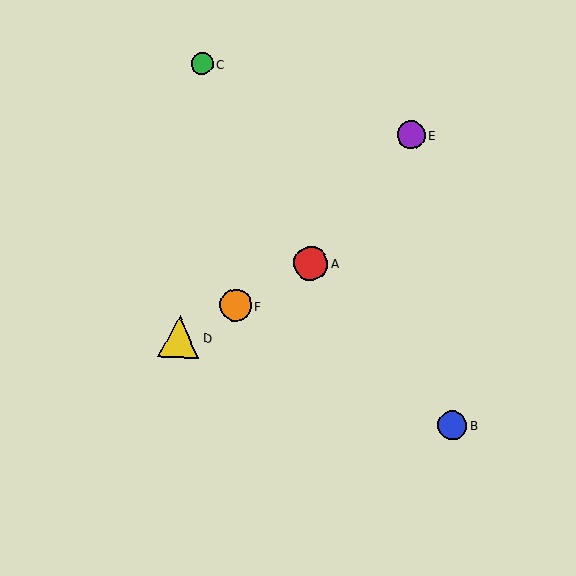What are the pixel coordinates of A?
Object A is at (311, 263).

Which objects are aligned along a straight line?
Objects A, D, F are aligned along a straight line.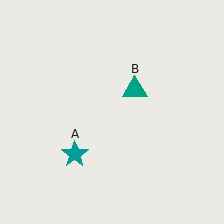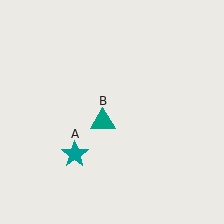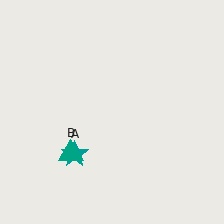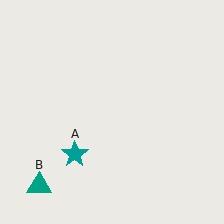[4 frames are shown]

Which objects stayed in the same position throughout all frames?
Teal star (object A) remained stationary.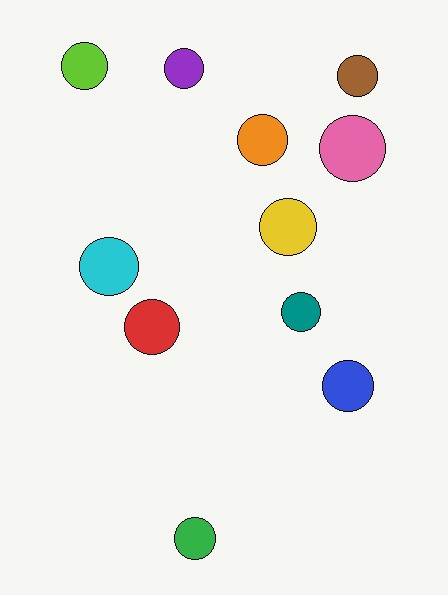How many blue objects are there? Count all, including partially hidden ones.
There is 1 blue object.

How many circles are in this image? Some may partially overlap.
There are 11 circles.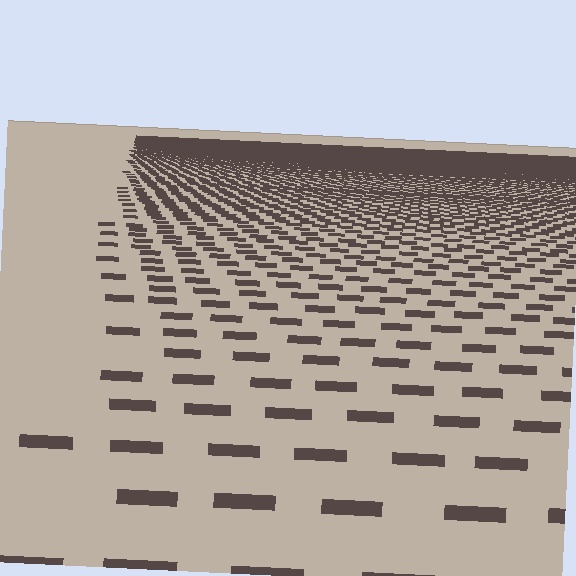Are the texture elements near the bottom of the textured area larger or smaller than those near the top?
Larger. Near the bottom, elements are closer to the viewer and appear at a bigger on-screen size.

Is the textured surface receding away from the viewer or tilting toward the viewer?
The surface is receding away from the viewer. Texture elements get smaller and denser toward the top.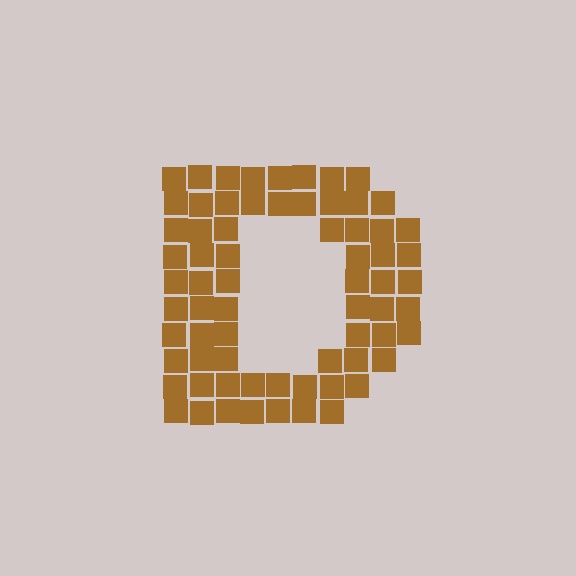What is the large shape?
The large shape is the letter D.